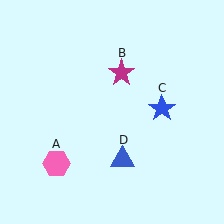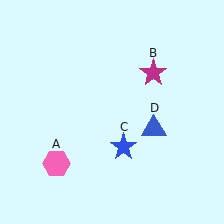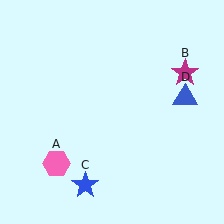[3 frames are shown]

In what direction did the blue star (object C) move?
The blue star (object C) moved down and to the left.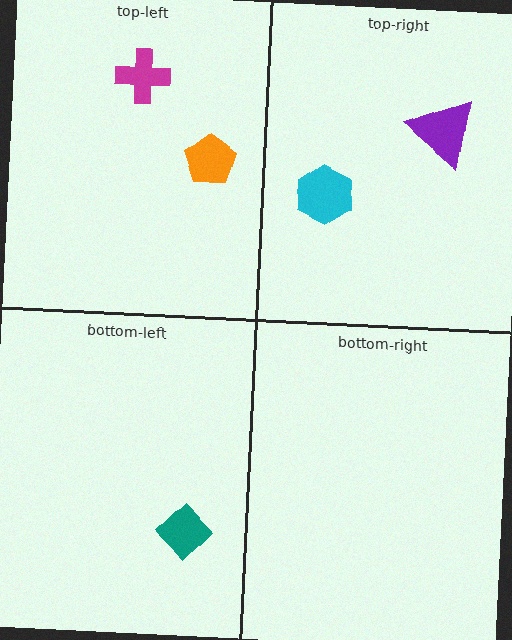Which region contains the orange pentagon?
The top-left region.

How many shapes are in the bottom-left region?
1.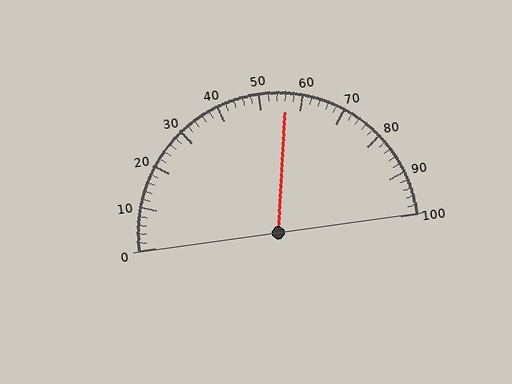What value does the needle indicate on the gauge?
The needle indicates approximately 56.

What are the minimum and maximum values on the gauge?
The gauge ranges from 0 to 100.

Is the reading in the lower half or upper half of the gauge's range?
The reading is in the upper half of the range (0 to 100).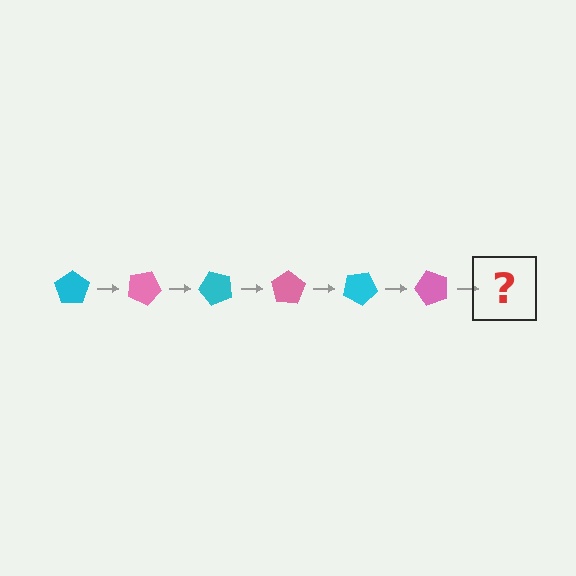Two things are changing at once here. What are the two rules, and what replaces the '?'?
The two rules are that it rotates 25 degrees each step and the color cycles through cyan and pink. The '?' should be a cyan pentagon, rotated 150 degrees from the start.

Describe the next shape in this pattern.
It should be a cyan pentagon, rotated 150 degrees from the start.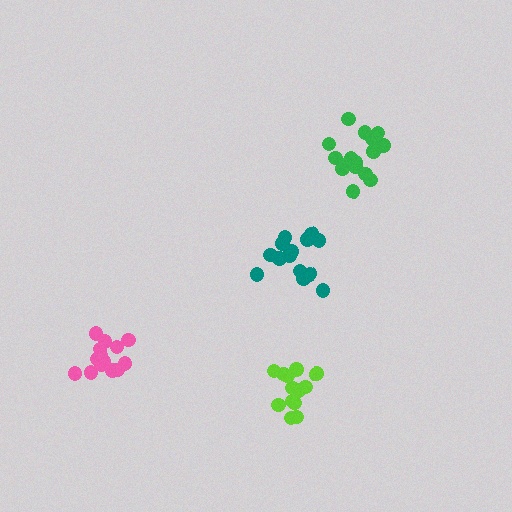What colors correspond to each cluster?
The clusters are colored: teal, green, pink, lime.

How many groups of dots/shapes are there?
There are 4 groups.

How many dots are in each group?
Group 1: 16 dots, Group 2: 17 dots, Group 3: 15 dots, Group 4: 13 dots (61 total).